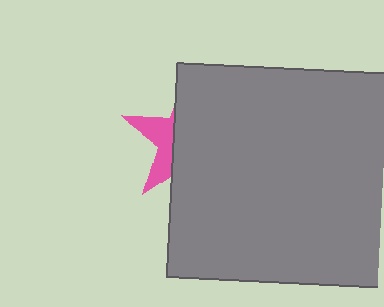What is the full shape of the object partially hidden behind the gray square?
The partially hidden object is a pink star.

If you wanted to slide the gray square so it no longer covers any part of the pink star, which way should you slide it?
Slide it right — that is the most direct way to separate the two shapes.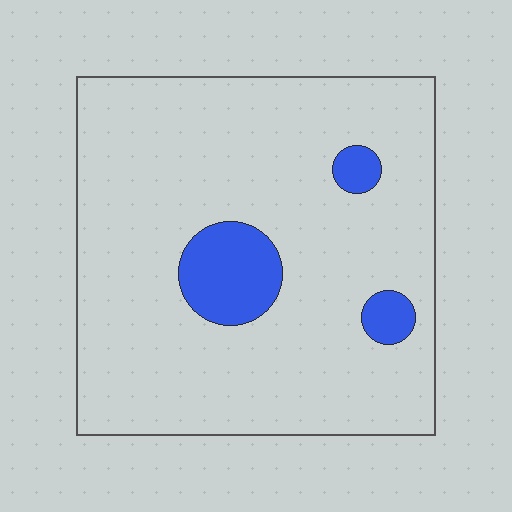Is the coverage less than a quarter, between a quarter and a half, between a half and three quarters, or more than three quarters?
Less than a quarter.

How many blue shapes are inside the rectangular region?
3.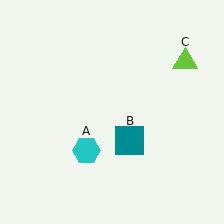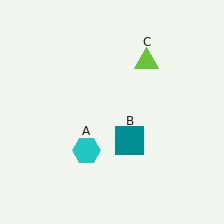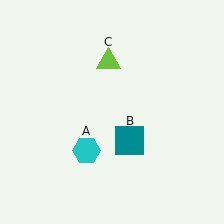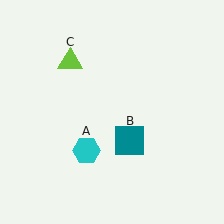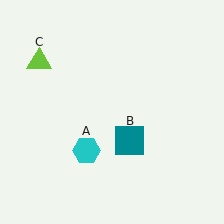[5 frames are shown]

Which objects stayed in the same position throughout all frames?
Cyan hexagon (object A) and teal square (object B) remained stationary.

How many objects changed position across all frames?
1 object changed position: lime triangle (object C).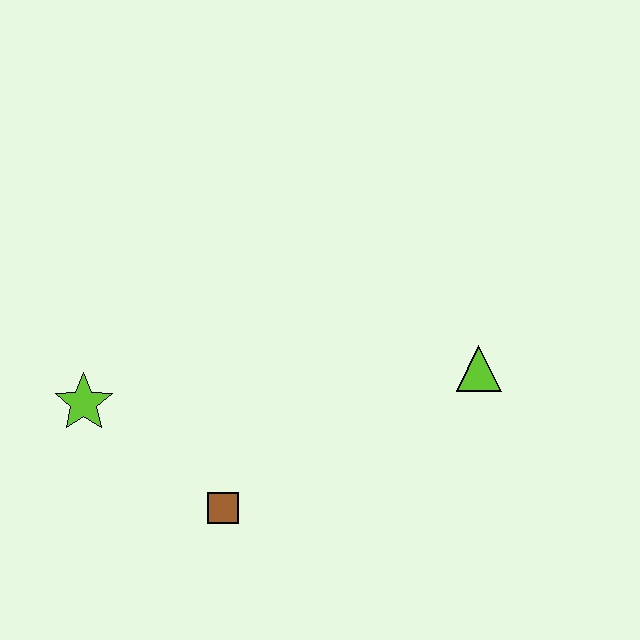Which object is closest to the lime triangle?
The brown square is closest to the lime triangle.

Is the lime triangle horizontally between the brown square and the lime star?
No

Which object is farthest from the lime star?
The lime triangle is farthest from the lime star.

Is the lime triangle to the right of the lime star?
Yes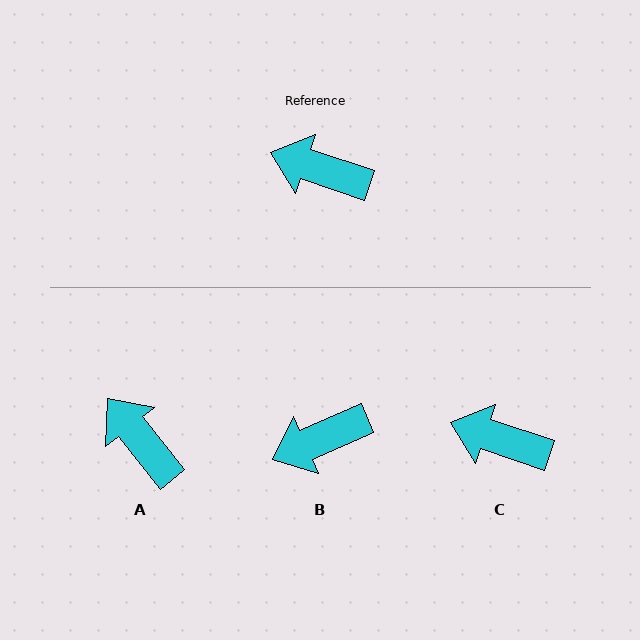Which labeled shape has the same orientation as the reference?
C.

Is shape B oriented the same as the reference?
No, it is off by about 42 degrees.